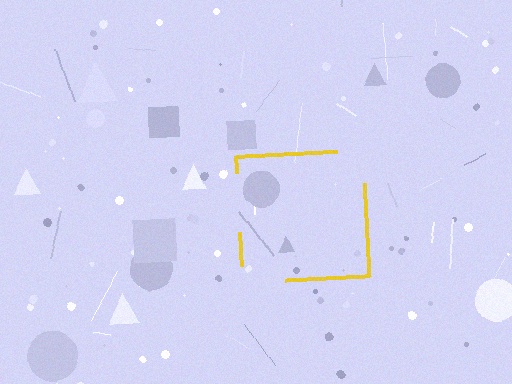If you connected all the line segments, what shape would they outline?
They would outline a square.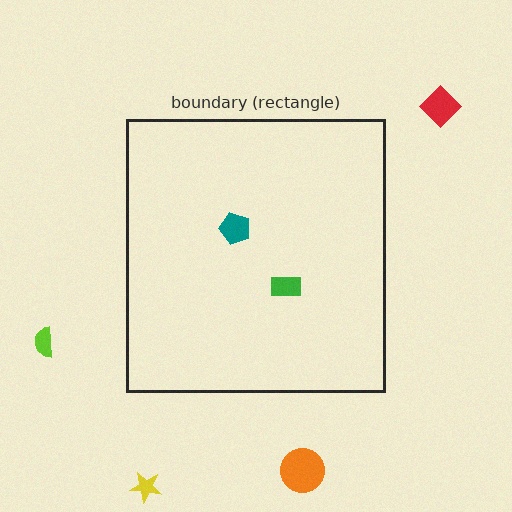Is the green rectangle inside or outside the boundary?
Inside.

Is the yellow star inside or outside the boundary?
Outside.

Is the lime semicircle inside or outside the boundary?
Outside.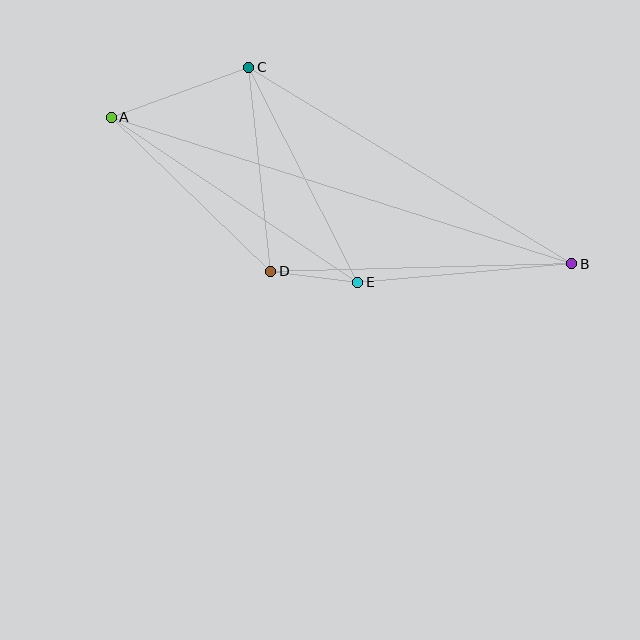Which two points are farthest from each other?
Points A and B are farthest from each other.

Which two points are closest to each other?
Points D and E are closest to each other.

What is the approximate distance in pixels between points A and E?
The distance between A and E is approximately 296 pixels.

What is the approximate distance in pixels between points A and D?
The distance between A and D is approximately 222 pixels.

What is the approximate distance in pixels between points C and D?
The distance between C and D is approximately 205 pixels.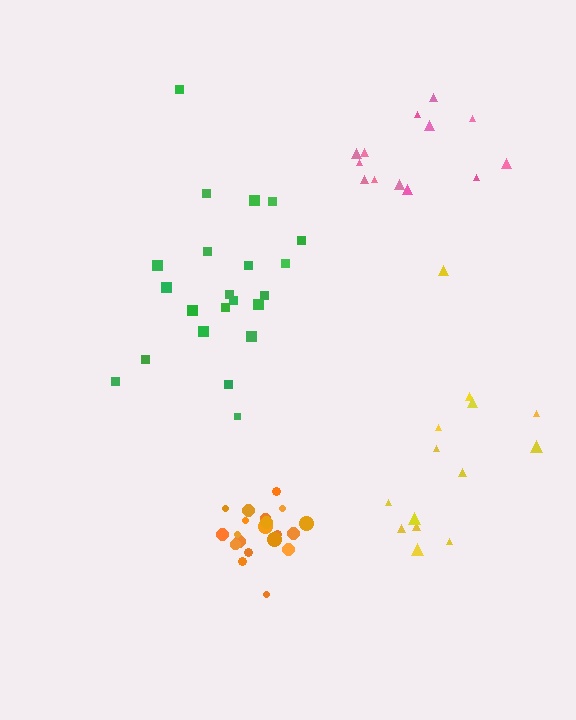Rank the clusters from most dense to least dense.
orange, pink, green, yellow.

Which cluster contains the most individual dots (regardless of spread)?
Green (22).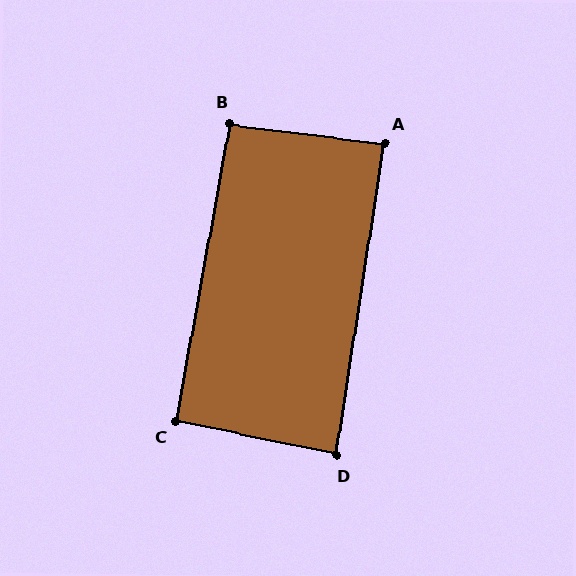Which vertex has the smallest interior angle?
D, at approximately 87 degrees.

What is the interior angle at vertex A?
Approximately 88 degrees (approximately right).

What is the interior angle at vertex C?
Approximately 92 degrees (approximately right).